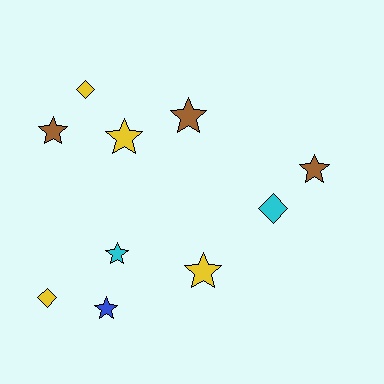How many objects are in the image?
There are 10 objects.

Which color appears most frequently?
Yellow, with 4 objects.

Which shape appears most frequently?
Star, with 7 objects.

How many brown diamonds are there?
There are no brown diamonds.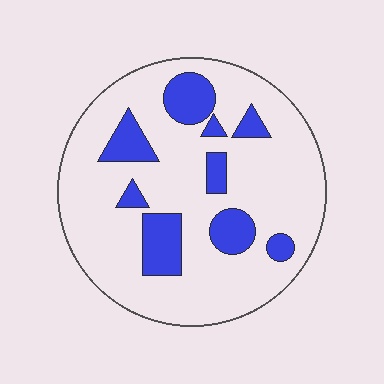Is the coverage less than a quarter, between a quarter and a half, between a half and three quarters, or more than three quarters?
Less than a quarter.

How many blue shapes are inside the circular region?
9.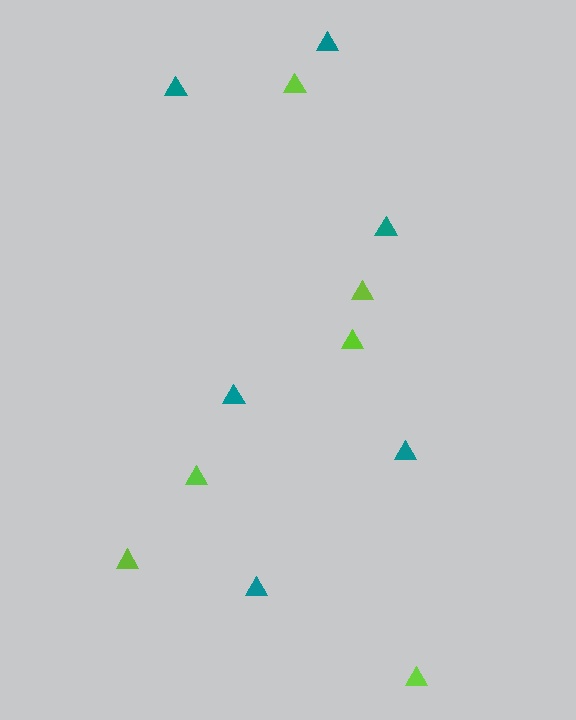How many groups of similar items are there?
There are 2 groups: one group of lime triangles (6) and one group of teal triangles (6).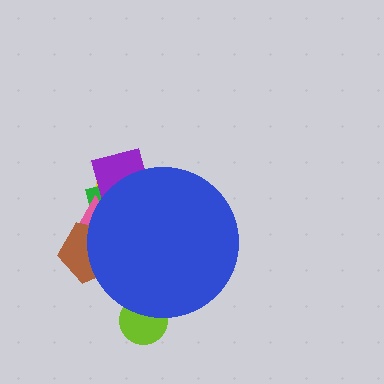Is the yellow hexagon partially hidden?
Yes, the yellow hexagon is partially hidden behind the blue circle.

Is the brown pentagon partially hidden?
Yes, the brown pentagon is partially hidden behind the blue circle.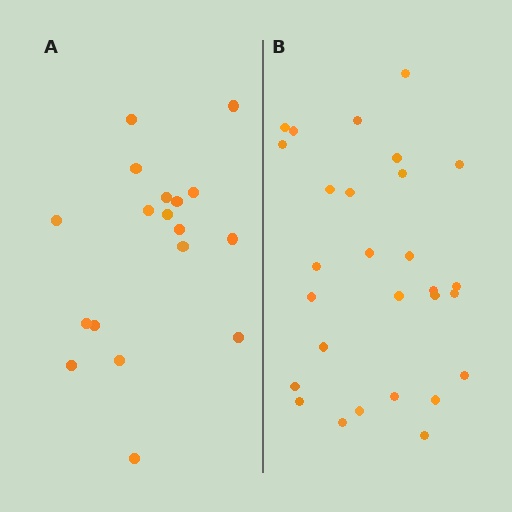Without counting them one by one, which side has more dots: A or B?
Region B (the right region) has more dots.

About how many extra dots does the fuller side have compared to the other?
Region B has roughly 10 or so more dots than region A.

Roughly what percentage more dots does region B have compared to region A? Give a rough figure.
About 55% more.